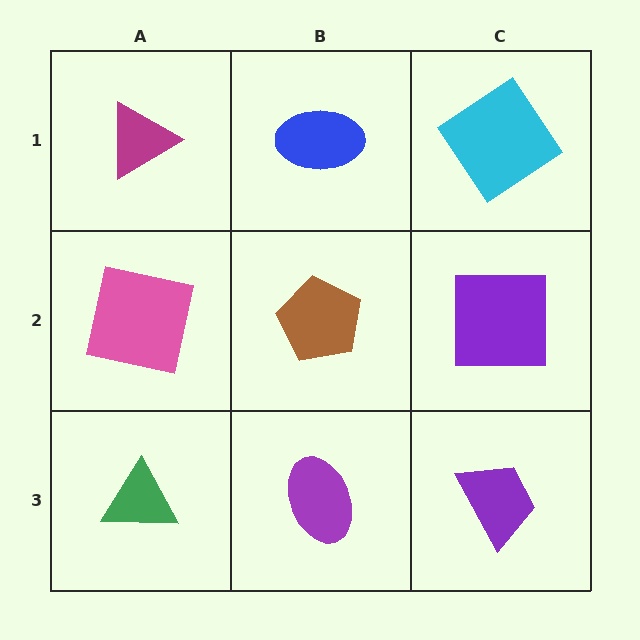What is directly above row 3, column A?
A pink square.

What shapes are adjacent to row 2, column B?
A blue ellipse (row 1, column B), a purple ellipse (row 3, column B), a pink square (row 2, column A), a purple square (row 2, column C).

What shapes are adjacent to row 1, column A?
A pink square (row 2, column A), a blue ellipse (row 1, column B).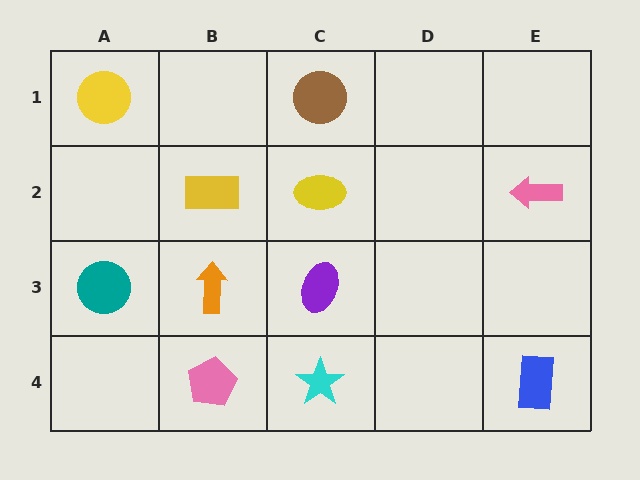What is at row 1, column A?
A yellow circle.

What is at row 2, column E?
A pink arrow.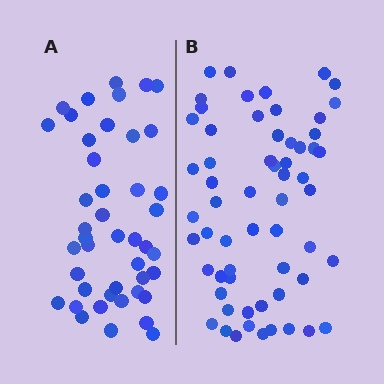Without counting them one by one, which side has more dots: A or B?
Region B (the right region) has more dots.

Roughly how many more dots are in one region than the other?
Region B has approximately 15 more dots than region A.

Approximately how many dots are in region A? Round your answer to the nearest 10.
About 40 dots. (The exact count is 44, which rounds to 40.)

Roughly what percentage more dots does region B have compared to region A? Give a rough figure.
About 35% more.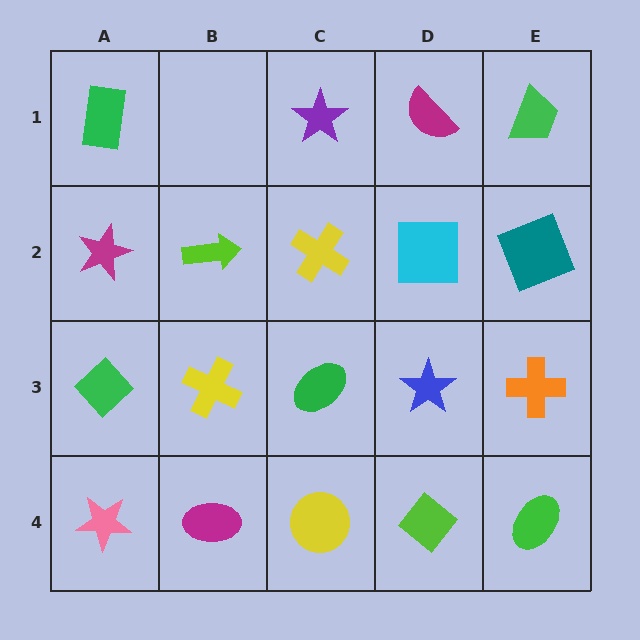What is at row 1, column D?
A magenta semicircle.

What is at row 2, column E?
A teal square.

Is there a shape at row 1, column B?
No, that cell is empty.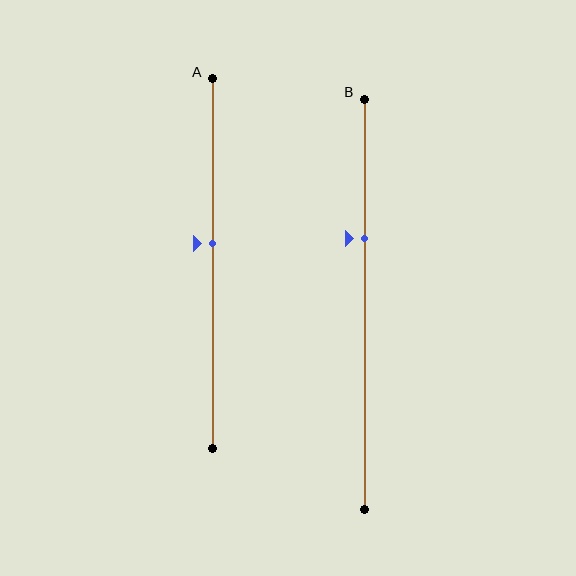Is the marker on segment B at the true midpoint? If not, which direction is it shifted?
No, the marker on segment B is shifted upward by about 16% of the segment length.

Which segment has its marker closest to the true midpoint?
Segment A has its marker closest to the true midpoint.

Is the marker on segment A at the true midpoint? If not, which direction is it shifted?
No, the marker on segment A is shifted upward by about 5% of the segment length.